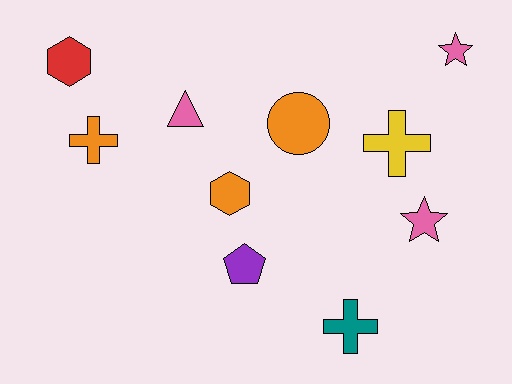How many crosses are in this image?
There are 3 crosses.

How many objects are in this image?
There are 10 objects.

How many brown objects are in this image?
There are no brown objects.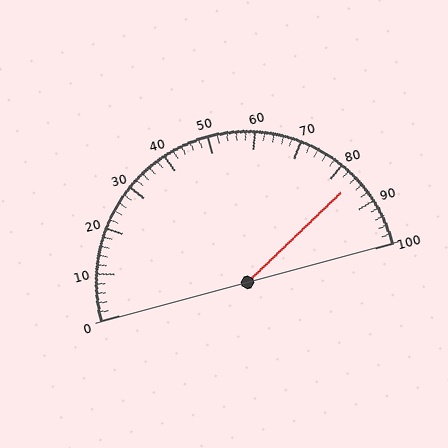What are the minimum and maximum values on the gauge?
The gauge ranges from 0 to 100.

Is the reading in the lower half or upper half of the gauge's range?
The reading is in the upper half of the range (0 to 100).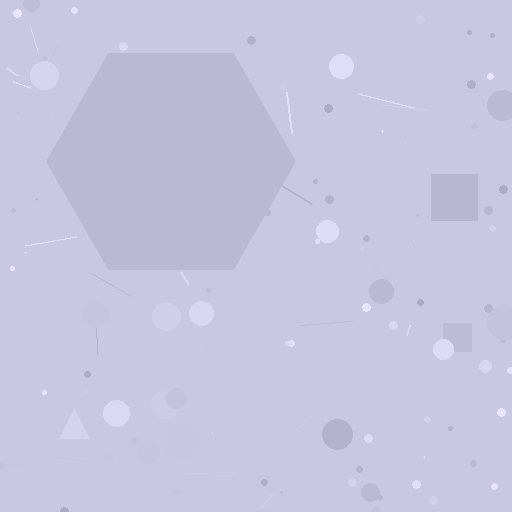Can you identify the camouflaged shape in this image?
The camouflaged shape is a hexagon.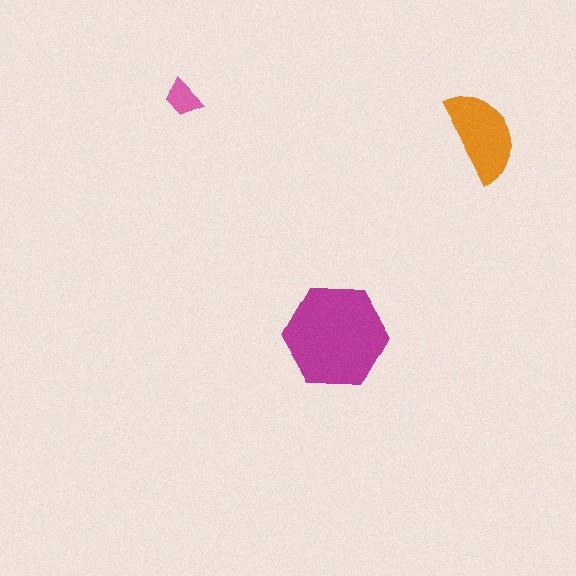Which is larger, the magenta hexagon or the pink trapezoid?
The magenta hexagon.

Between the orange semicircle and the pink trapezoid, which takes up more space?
The orange semicircle.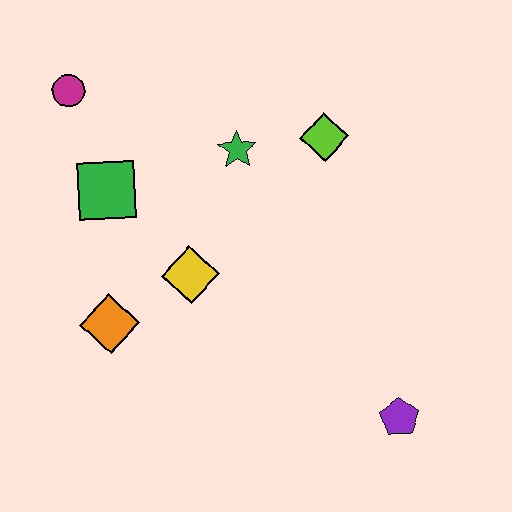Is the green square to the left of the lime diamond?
Yes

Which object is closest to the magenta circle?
The green square is closest to the magenta circle.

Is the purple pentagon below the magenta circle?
Yes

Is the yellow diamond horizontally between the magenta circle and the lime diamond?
Yes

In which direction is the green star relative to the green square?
The green star is to the right of the green square.